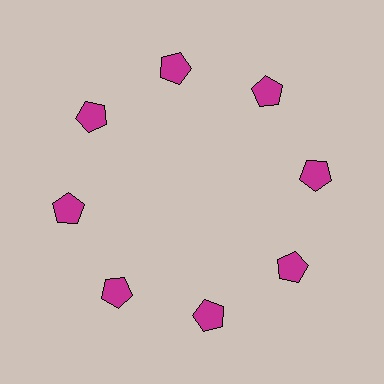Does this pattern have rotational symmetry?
Yes, this pattern has 8-fold rotational symmetry. It looks the same after rotating 45 degrees around the center.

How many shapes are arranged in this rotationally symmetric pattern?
There are 8 shapes, arranged in 8 groups of 1.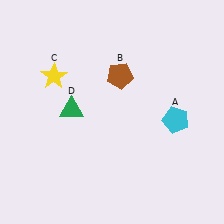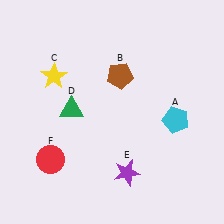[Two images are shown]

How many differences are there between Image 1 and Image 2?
There are 2 differences between the two images.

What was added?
A purple star (E), a red circle (F) were added in Image 2.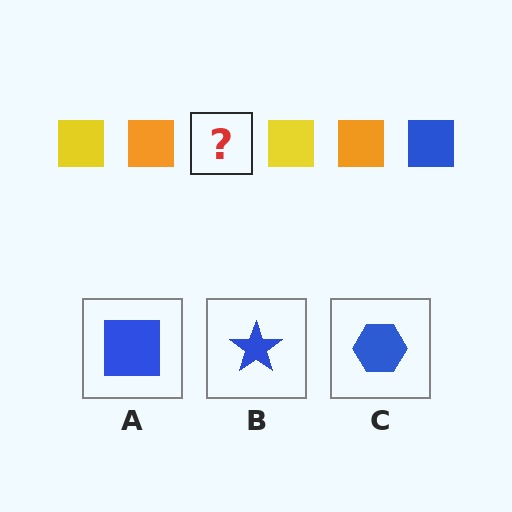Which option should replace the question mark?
Option A.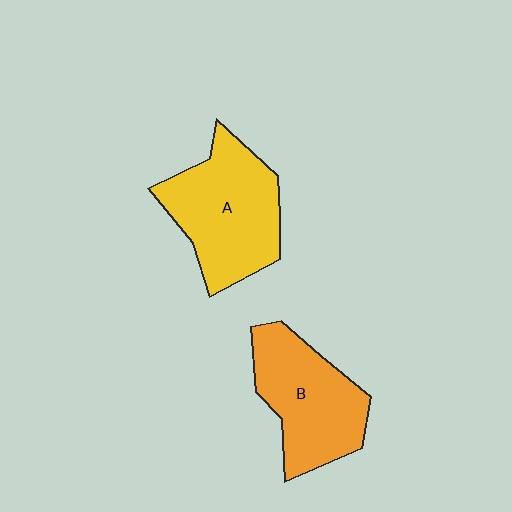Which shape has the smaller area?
Shape B (orange).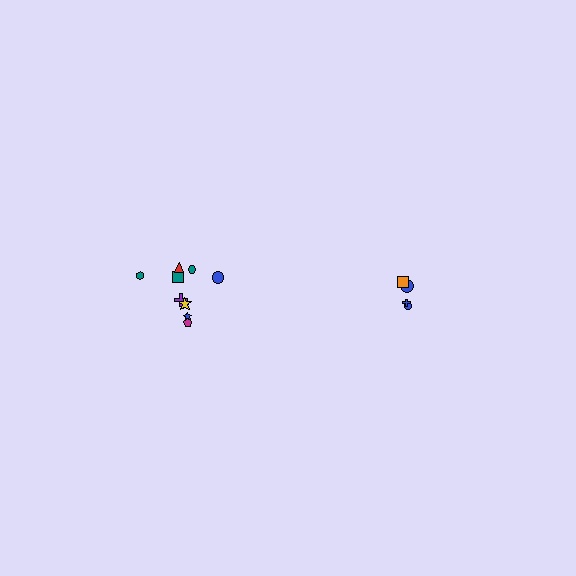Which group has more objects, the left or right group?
The left group.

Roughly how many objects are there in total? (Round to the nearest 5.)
Roughly 15 objects in total.